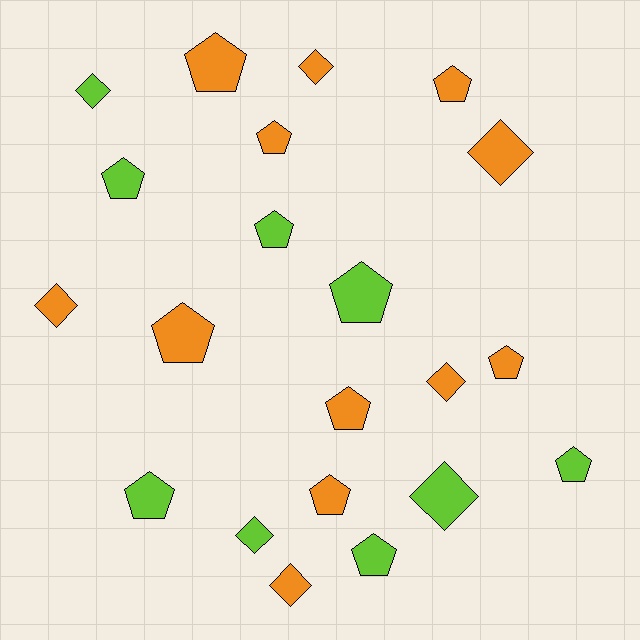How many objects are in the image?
There are 21 objects.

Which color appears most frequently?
Orange, with 12 objects.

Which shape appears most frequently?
Pentagon, with 13 objects.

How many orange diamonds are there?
There are 5 orange diamonds.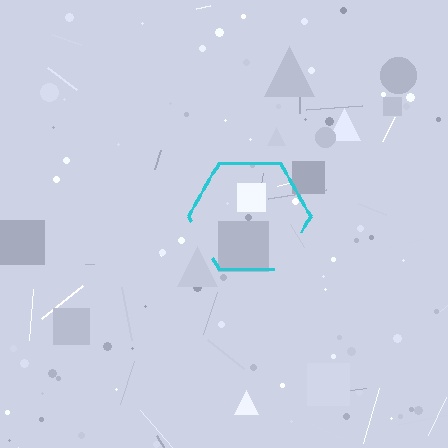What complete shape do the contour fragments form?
The contour fragments form a hexagon.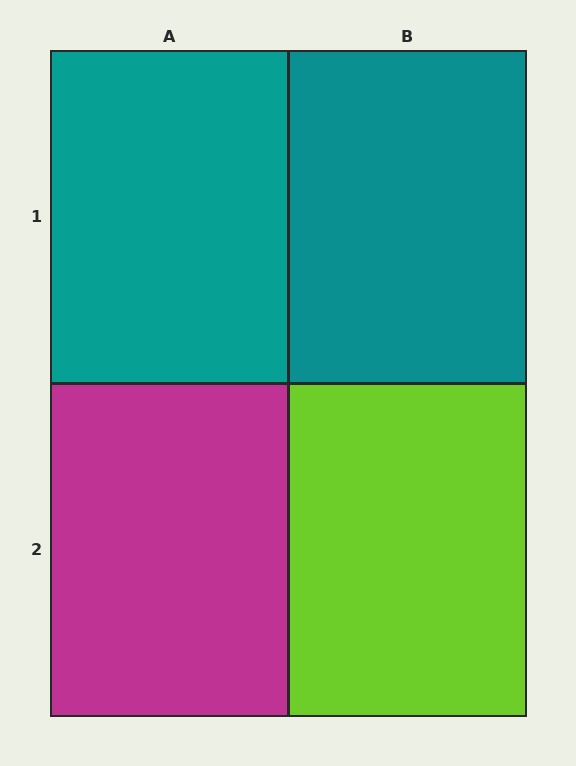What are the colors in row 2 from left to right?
Magenta, lime.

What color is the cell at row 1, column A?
Teal.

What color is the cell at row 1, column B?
Teal.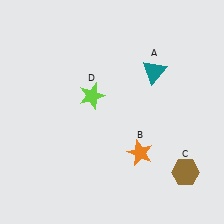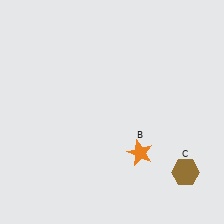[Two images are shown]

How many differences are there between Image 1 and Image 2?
There are 2 differences between the two images.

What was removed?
The teal triangle (A), the lime star (D) were removed in Image 2.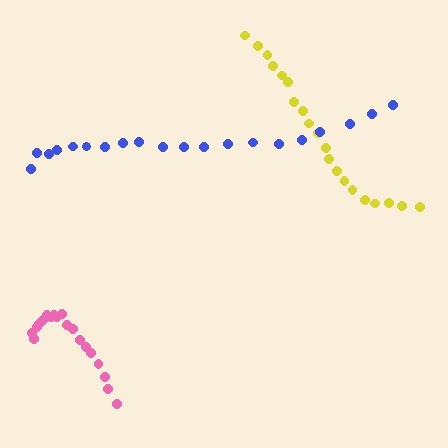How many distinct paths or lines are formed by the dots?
There are 3 distinct paths.